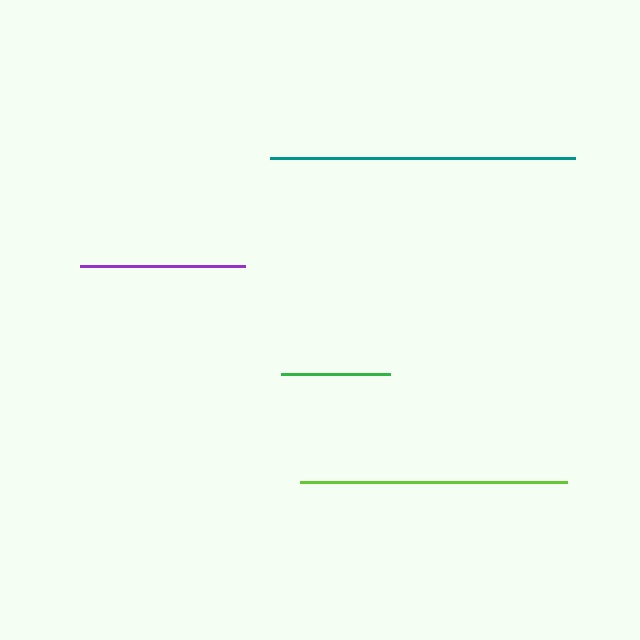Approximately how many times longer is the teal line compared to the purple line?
The teal line is approximately 1.8 times the length of the purple line.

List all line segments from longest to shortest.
From longest to shortest: teal, lime, purple, green.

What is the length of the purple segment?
The purple segment is approximately 165 pixels long.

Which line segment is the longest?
The teal line is the longest at approximately 305 pixels.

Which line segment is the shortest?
The green line is the shortest at approximately 109 pixels.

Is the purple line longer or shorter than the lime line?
The lime line is longer than the purple line.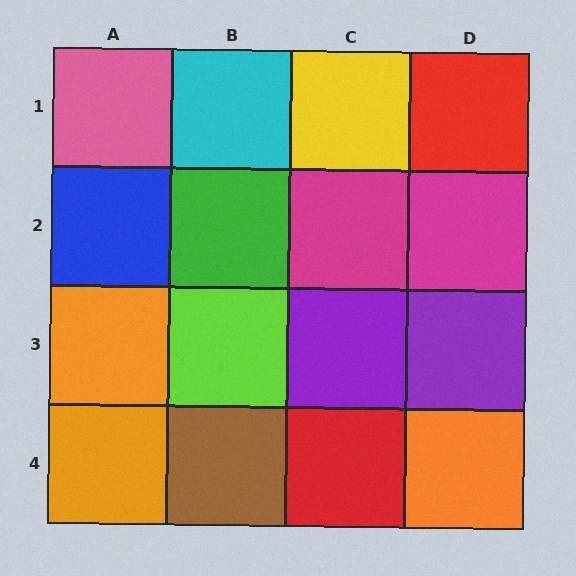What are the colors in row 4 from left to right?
Orange, brown, red, orange.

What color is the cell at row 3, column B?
Lime.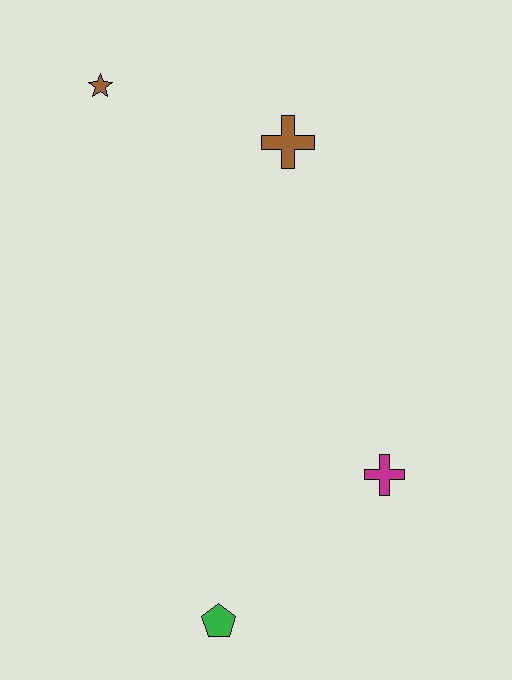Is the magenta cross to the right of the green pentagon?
Yes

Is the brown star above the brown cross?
Yes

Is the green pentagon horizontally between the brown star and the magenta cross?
Yes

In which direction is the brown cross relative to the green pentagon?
The brown cross is above the green pentagon.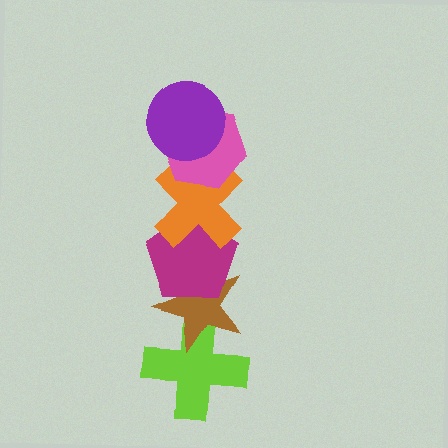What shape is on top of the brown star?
The magenta pentagon is on top of the brown star.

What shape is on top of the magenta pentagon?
The orange cross is on top of the magenta pentagon.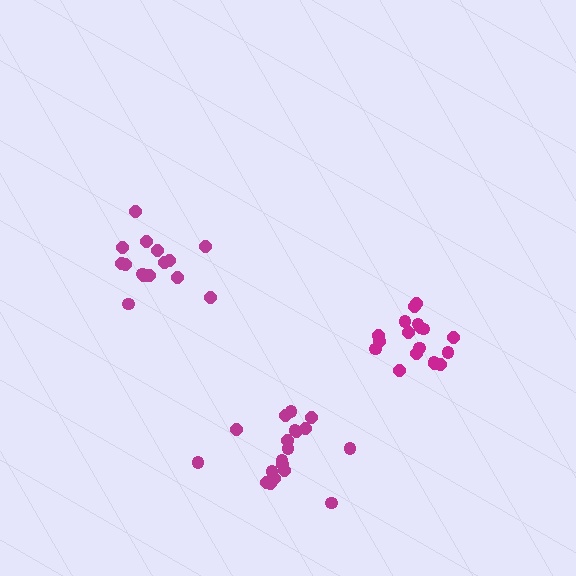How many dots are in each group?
Group 1: 19 dots, Group 2: 18 dots, Group 3: 16 dots (53 total).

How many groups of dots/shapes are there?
There are 3 groups.